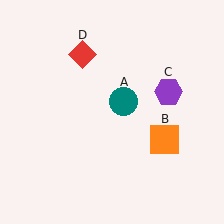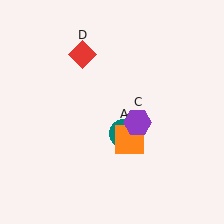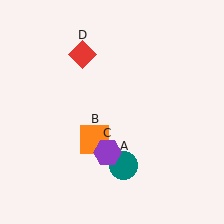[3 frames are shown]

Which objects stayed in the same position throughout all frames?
Red diamond (object D) remained stationary.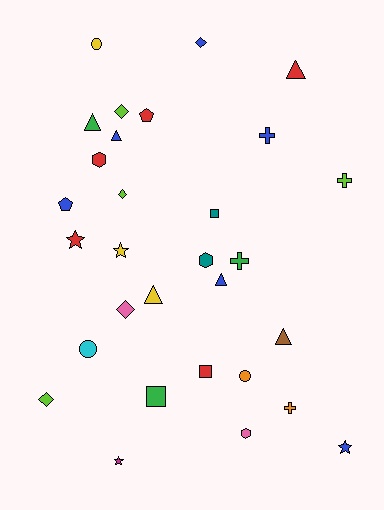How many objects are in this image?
There are 30 objects.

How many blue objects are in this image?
There are 6 blue objects.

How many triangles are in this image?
There are 6 triangles.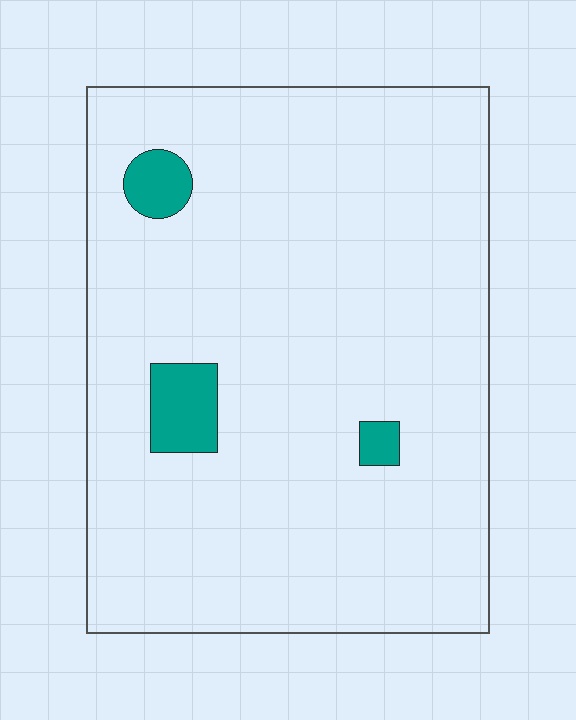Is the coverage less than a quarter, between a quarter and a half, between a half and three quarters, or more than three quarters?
Less than a quarter.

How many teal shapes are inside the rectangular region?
3.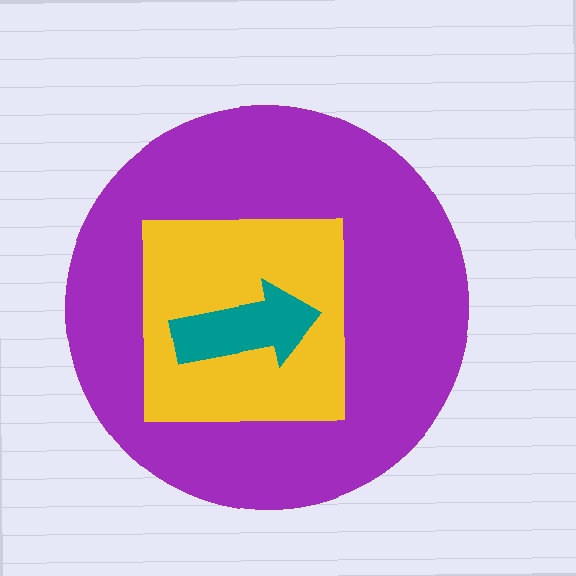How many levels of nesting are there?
3.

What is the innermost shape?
The teal arrow.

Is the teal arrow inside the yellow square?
Yes.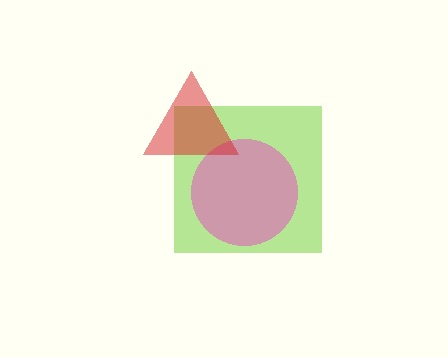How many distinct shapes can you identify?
There are 3 distinct shapes: a lime square, a pink circle, a red triangle.